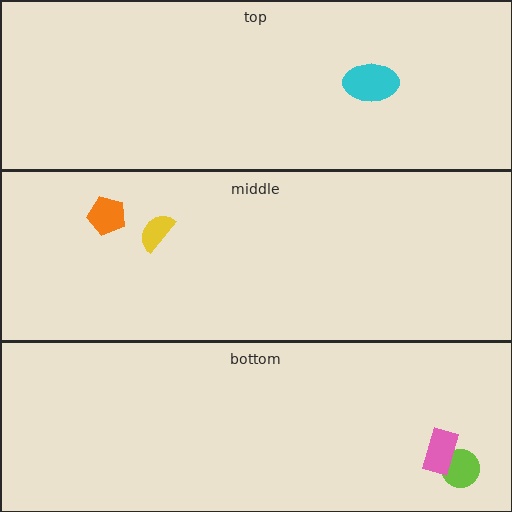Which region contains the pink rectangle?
The bottom region.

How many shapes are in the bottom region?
2.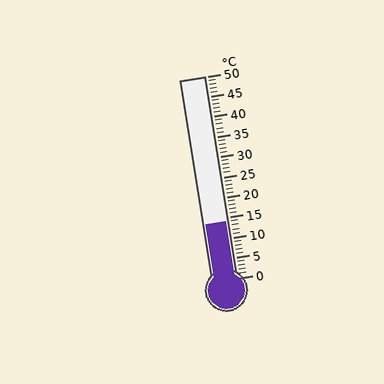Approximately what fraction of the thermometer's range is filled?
The thermometer is filled to approximately 30% of its range.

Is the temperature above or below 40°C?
The temperature is below 40°C.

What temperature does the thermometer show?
The thermometer shows approximately 14°C.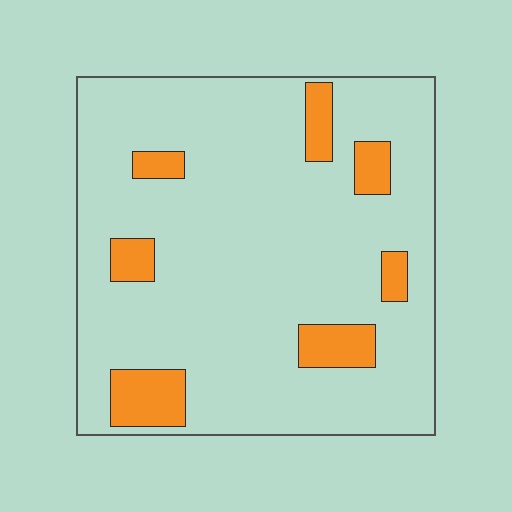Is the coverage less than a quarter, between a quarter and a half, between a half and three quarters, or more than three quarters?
Less than a quarter.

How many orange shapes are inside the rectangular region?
7.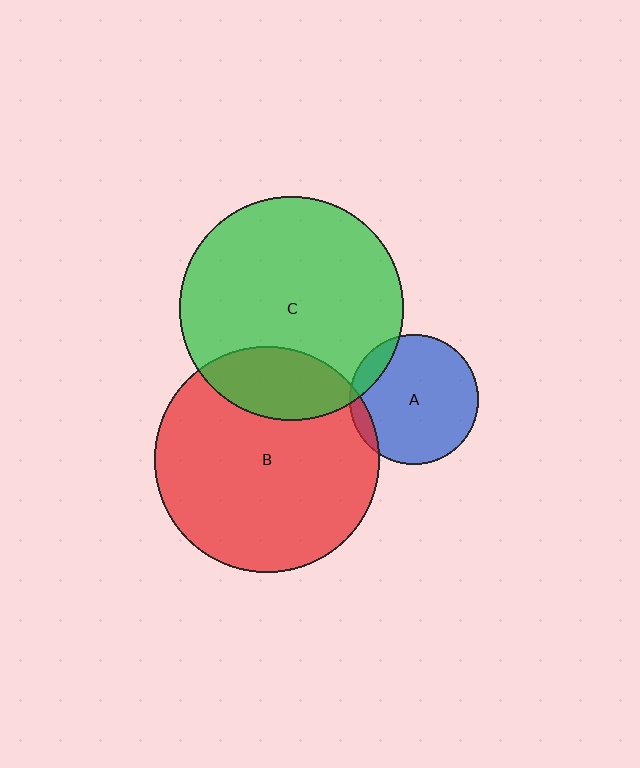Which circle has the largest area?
Circle B (red).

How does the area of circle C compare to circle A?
Approximately 3.0 times.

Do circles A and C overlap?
Yes.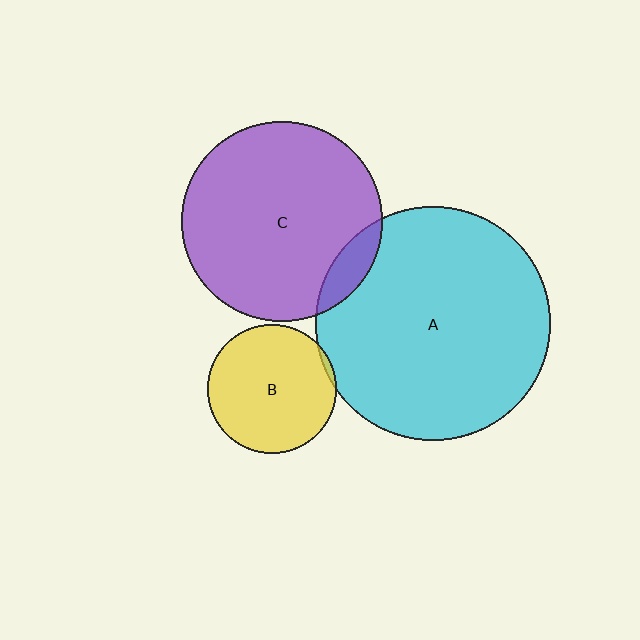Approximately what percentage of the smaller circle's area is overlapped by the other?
Approximately 10%.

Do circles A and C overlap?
Yes.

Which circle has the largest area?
Circle A (cyan).